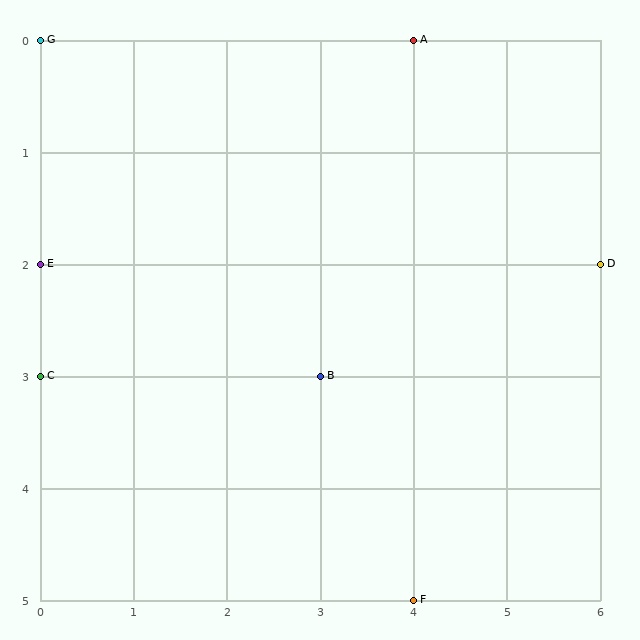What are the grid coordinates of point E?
Point E is at grid coordinates (0, 2).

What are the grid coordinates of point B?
Point B is at grid coordinates (3, 3).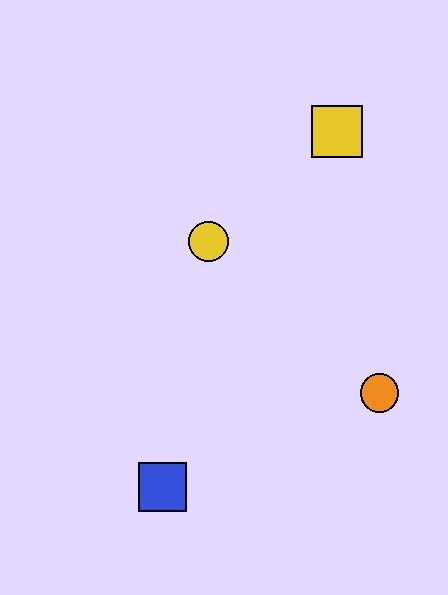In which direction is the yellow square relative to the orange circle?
The yellow square is above the orange circle.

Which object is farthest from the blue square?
The yellow square is farthest from the blue square.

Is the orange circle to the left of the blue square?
No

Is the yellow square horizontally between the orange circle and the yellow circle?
Yes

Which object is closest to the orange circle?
The yellow circle is closest to the orange circle.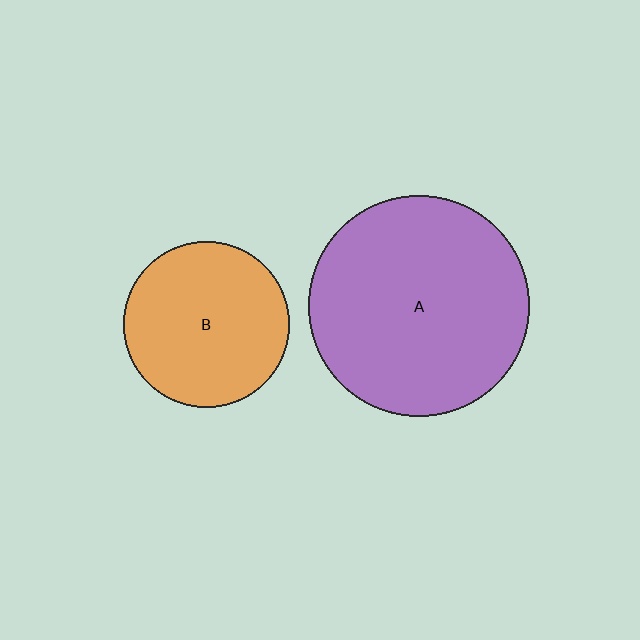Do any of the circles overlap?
No, none of the circles overlap.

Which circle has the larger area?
Circle A (purple).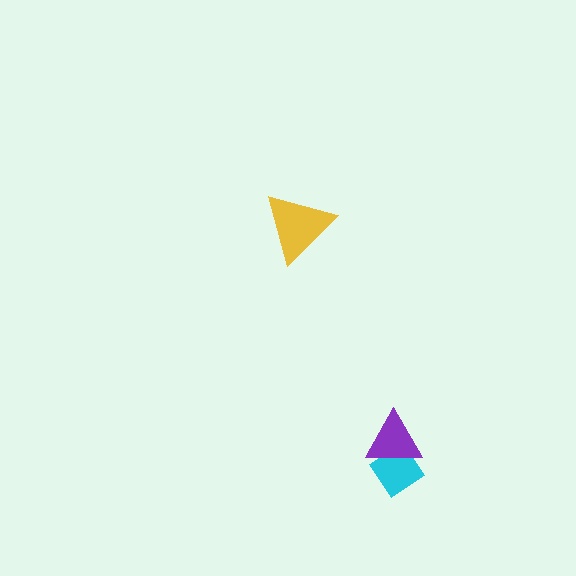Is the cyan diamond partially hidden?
Yes, it is partially covered by another shape.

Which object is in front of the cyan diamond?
The purple triangle is in front of the cyan diamond.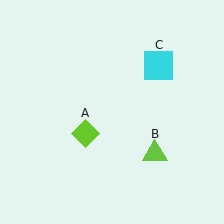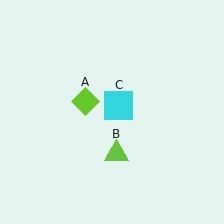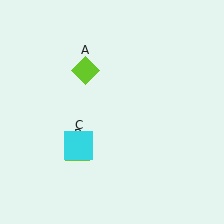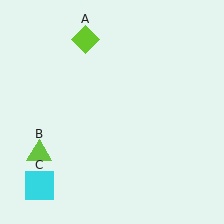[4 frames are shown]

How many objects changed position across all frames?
3 objects changed position: lime diamond (object A), lime triangle (object B), cyan square (object C).